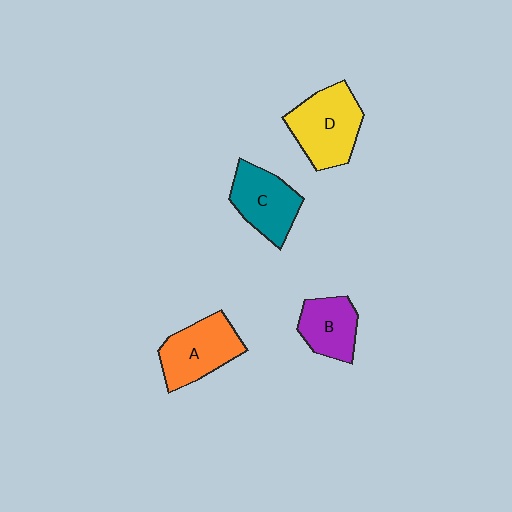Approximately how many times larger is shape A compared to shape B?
Approximately 1.3 times.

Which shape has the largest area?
Shape D (yellow).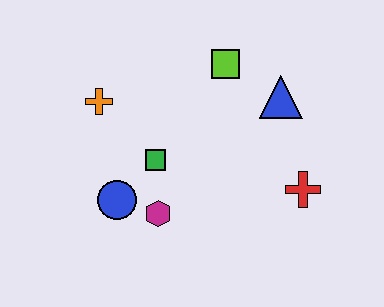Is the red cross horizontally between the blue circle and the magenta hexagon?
No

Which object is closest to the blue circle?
The magenta hexagon is closest to the blue circle.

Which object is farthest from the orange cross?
The red cross is farthest from the orange cross.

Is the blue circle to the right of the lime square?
No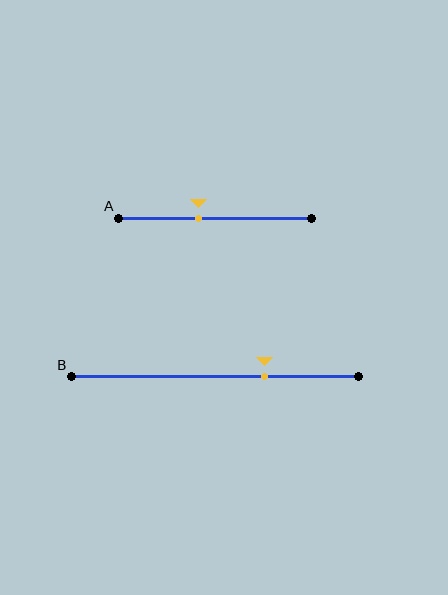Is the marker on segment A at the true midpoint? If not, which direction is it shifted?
No, the marker on segment A is shifted to the left by about 9% of the segment length.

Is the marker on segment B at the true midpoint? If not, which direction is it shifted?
No, the marker on segment B is shifted to the right by about 17% of the segment length.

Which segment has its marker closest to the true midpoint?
Segment A has its marker closest to the true midpoint.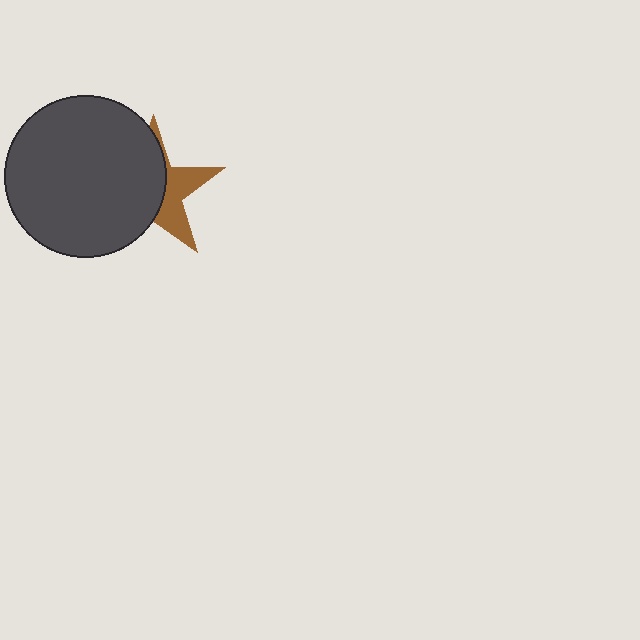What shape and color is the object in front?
The object in front is a dark gray circle.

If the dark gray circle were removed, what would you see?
You would see the complete brown star.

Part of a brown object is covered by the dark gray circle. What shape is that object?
It is a star.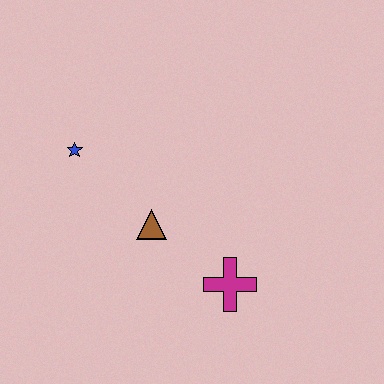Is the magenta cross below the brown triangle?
Yes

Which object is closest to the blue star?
The brown triangle is closest to the blue star.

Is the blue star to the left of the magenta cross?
Yes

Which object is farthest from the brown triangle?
The blue star is farthest from the brown triangle.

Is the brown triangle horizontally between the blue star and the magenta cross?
Yes